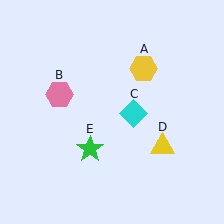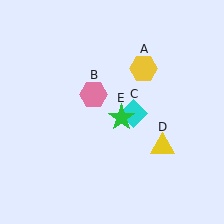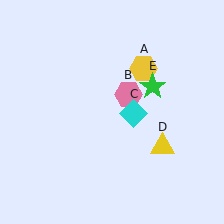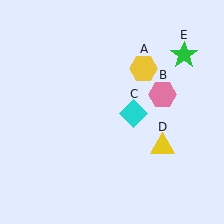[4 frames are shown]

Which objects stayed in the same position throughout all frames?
Yellow hexagon (object A) and cyan diamond (object C) and yellow triangle (object D) remained stationary.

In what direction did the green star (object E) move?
The green star (object E) moved up and to the right.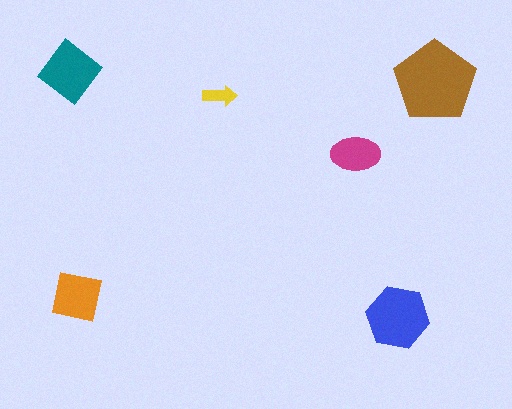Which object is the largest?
The brown pentagon.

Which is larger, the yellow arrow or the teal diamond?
The teal diamond.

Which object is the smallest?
The yellow arrow.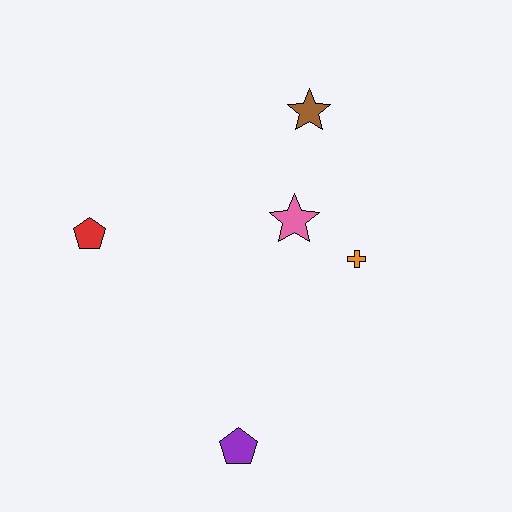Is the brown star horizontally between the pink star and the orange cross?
Yes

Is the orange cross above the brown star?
No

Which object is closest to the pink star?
The orange cross is closest to the pink star.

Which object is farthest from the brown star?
The purple pentagon is farthest from the brown star.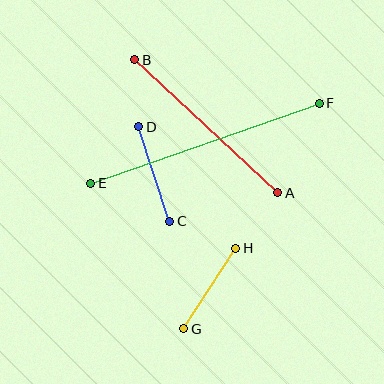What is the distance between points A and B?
The distance is approximately 195 pixels.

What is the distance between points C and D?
The distance is approximately 100 pixels.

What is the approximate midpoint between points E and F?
The midpoint is at approximately (205, 143) pixels.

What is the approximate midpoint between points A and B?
The midpoint is at approximately (206, 126) pixels.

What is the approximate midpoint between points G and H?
The midpoint is at approximately (210, 288) pixels.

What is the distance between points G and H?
The distance is approximately 96 pixels.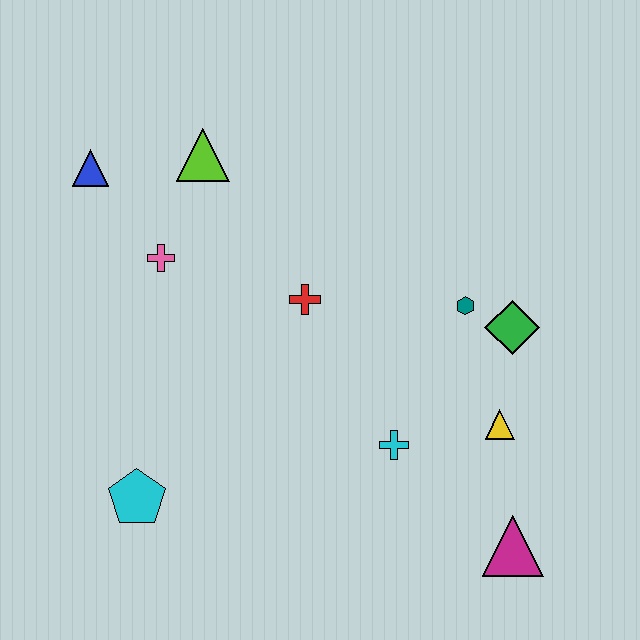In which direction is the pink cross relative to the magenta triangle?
The pink cross is to the left of the magenta triangle.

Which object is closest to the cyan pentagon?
The pink cross is closest to the cyan pentagon.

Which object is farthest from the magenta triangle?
The blue triangle is farthest from the magenta triangle.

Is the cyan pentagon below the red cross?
Yes